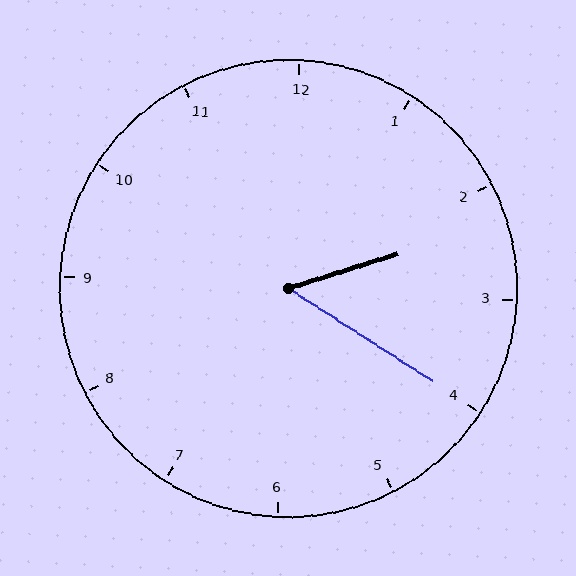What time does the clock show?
2:20.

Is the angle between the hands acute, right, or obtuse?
It is acute.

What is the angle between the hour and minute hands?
Approximately 50 degrees.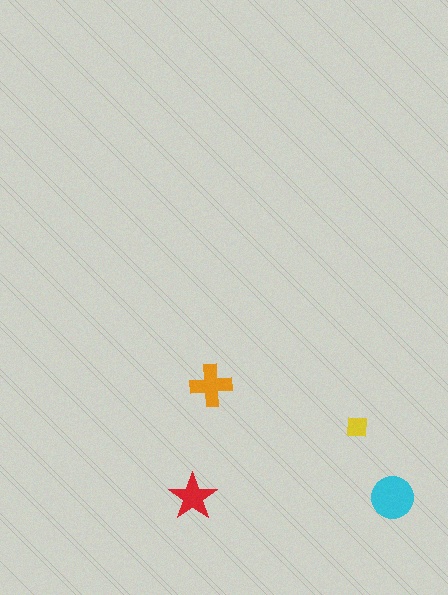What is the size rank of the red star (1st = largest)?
3rd.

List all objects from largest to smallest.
The cyan circle, the orange cross, the red star, the yellow square.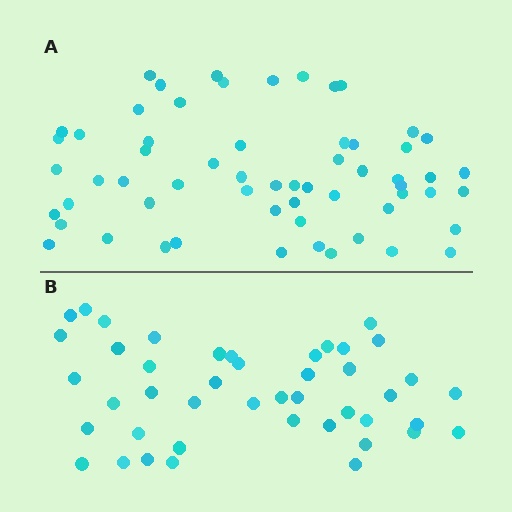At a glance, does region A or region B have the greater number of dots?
Region A (the top region) has more dots.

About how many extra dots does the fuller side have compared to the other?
Region A has approximately 15 more dots than region B.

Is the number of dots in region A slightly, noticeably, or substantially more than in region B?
Region A has noticeably more, but not dramatically so. The ratio is roughly 1.4 to 1.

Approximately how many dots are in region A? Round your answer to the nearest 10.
About 60 dots.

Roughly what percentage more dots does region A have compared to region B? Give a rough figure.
About 35% more.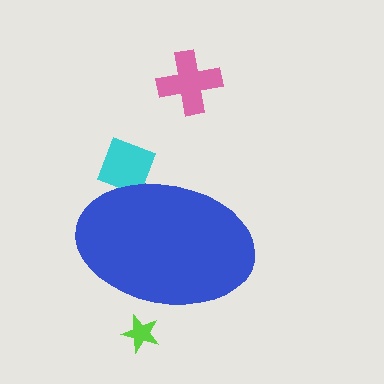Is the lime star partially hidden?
Yes, the lime star is partially hidden behind the blue ellipse.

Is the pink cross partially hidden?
No, the pink cross is fully visible.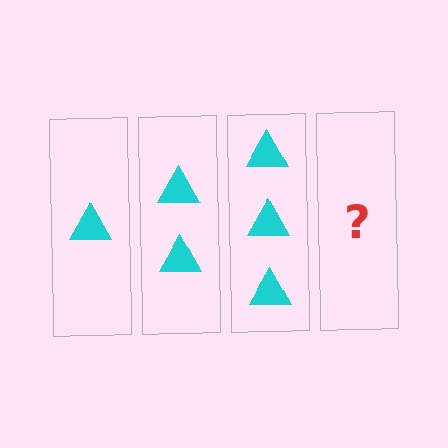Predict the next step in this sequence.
The next step is 4 triangles.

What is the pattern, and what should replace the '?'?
The pattern is that each step adds one more triangle. The '?' should be 4 triangles.